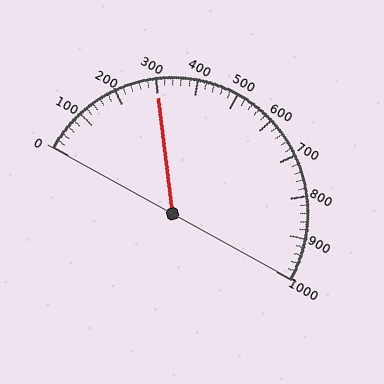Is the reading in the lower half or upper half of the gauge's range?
The reading is in the lower half of the range (0 to 1000).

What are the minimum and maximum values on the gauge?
The gauge ranges from 0 to 1000.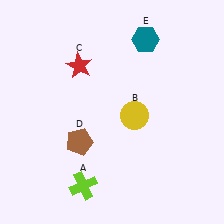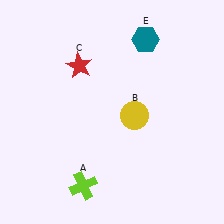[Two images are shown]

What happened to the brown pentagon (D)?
The brown pentagon (D) was removed in Image 2. It was in the bottom-left area of Image 1.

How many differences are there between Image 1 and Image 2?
There is 1 difference between the two images.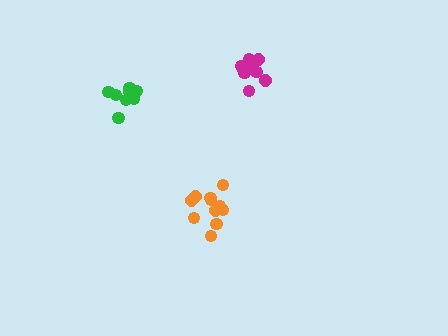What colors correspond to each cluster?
The clusters are colored: green, magenta, orange.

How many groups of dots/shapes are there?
There are 3 groups.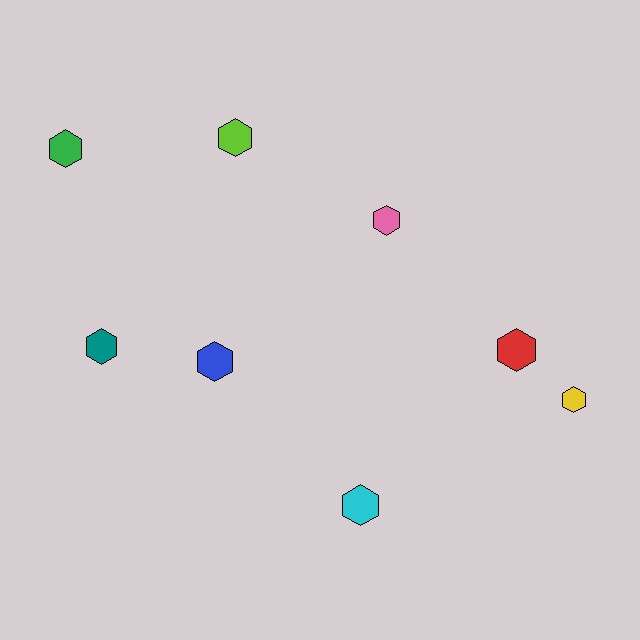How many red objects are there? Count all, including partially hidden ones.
There is 1 red object.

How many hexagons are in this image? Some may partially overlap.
There are 8 hexagons.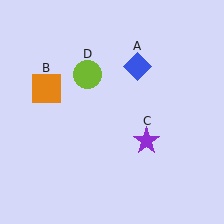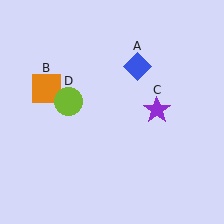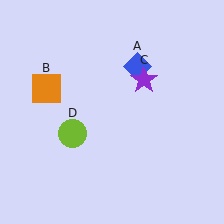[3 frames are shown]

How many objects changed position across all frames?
2 objects changed position: purple star (object C), lime circle (object D).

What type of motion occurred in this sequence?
The purple star (object C), lime circle (object D) rotated counterclockwise around the center of the scene.